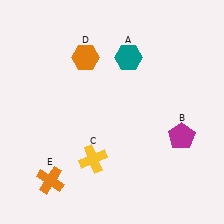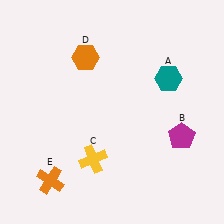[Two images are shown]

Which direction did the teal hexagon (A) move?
The teal hexagon (A) moved right.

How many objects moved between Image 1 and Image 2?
1 object moved between the two images.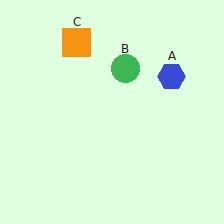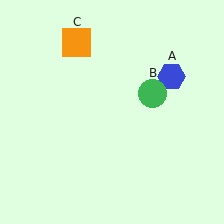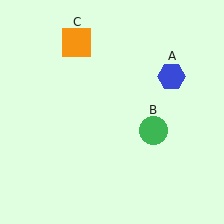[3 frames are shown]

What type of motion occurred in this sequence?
The green circle (object B) rotated clockwise around the center of the scene.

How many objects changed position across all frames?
1 object changed position: green circle (object B).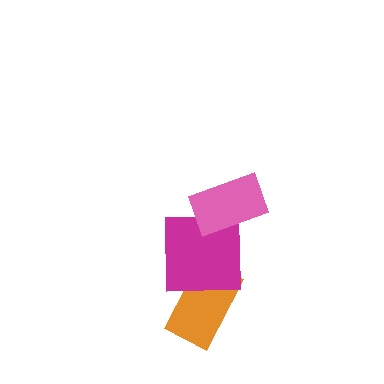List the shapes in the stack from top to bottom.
From top to bottom: the pink rectangle, the magenta square, the orange rectangle.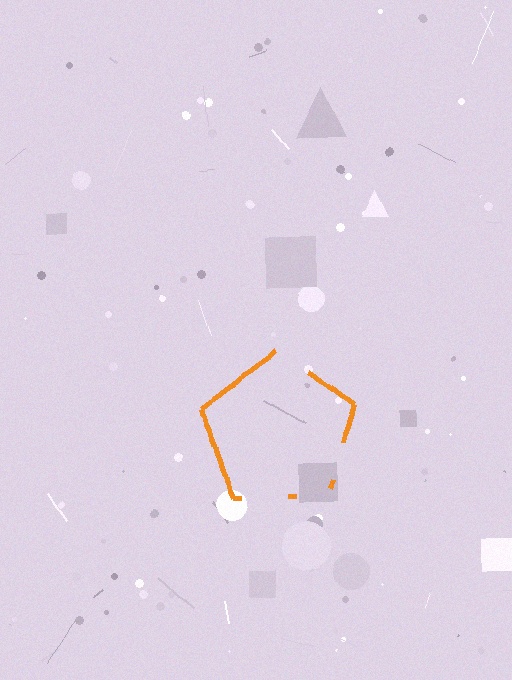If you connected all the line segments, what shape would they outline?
They would outline a pentagon.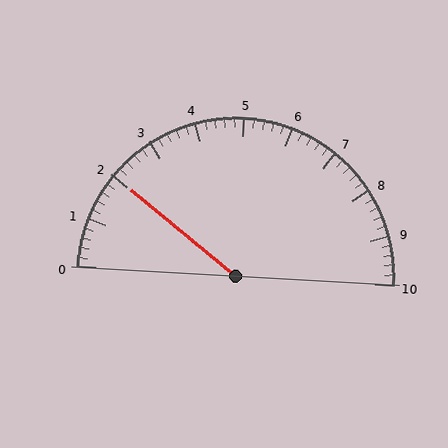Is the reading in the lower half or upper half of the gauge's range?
The reading is in the lower half of the range (0 to 10).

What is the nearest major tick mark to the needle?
The nearest major tick mark is 2.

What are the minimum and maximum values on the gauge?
The gauge ranges from 0 to 10.